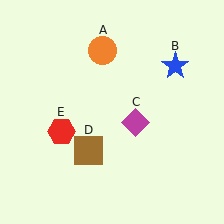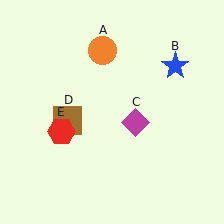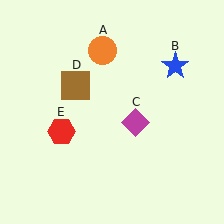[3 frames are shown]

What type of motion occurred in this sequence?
The brown square (object D) rotated clockwise around the center of the scene.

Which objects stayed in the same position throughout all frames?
Orange circle (object A) and blue star (object B) and magenta diamond (object C) and red hexagon (object E) remained stationary.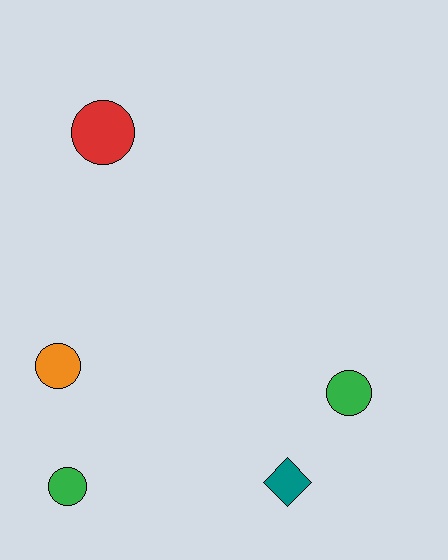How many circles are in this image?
There are 4 circles.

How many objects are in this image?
There are 5 objects.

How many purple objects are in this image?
There are no purple objects.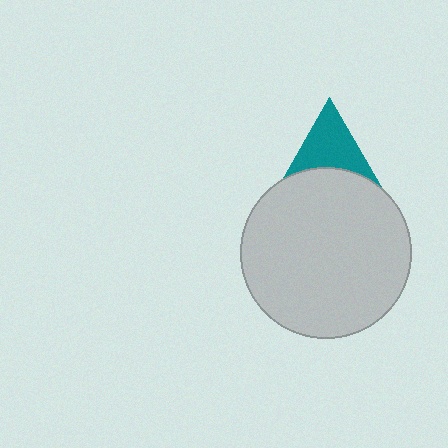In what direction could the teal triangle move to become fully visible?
The teal triangle could move up. That would shift it out from behind the light gray circle entirely.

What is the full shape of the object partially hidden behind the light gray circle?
The partially hidden object is a teal triangle.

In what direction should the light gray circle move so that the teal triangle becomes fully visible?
The light gray circle should move down. That is the shortest direction to clear the overlap and leave the teal triangle fully visible.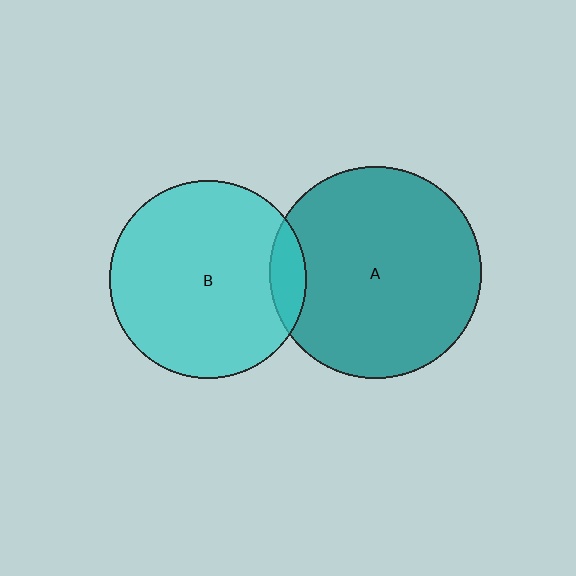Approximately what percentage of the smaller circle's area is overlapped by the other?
Approximately 10%.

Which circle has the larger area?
Circle A (teal).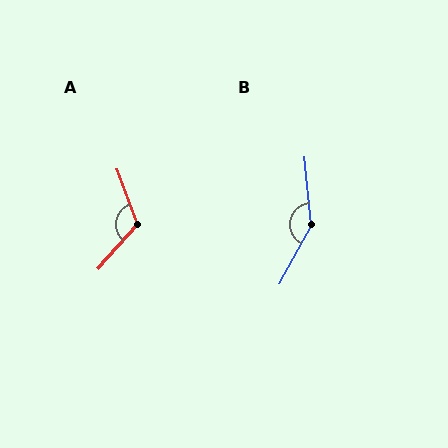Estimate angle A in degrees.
Approximately 118 degrees.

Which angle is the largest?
B, at approximately 146 degrees.